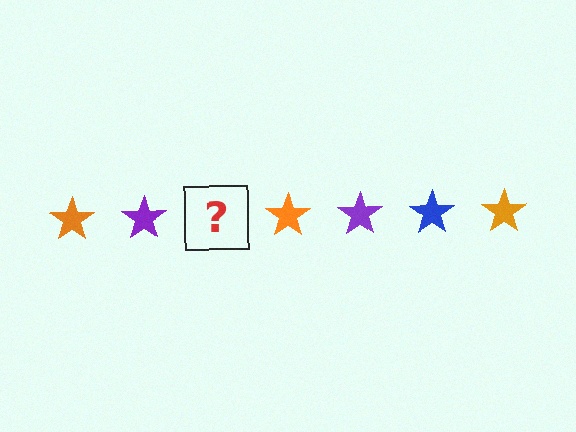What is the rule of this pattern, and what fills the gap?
The rule is that the pattern cycles through orange, purple, blue stars. The gap should be filled with a blue star.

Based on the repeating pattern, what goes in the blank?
The blank should be a blue star.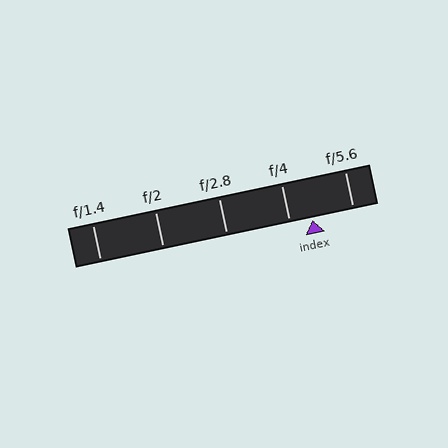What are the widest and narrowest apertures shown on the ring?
The widest aperture shown is f/1.4 and the narrowest is f/5.6.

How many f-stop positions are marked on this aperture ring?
There are 5 f-stop positions marked.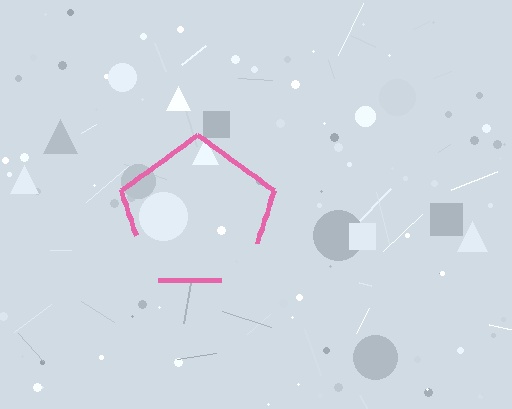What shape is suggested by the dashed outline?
The dashed outline suggests a pentagon.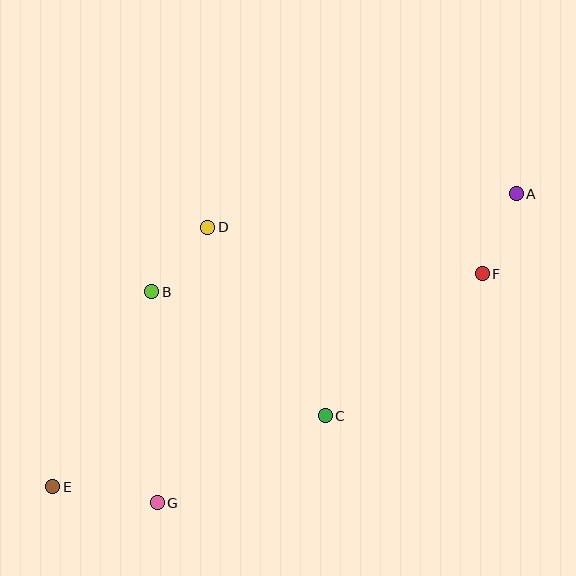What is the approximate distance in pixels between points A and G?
The distance between A and G is approximately 474 pixels.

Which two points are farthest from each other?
Points A and E are farthest from each other.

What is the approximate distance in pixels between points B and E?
The distance between B and E is approximately 218 pixels.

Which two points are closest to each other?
Points B and D are closest to each other.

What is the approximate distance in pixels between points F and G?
The distance between F and G is approximately 397 pixels.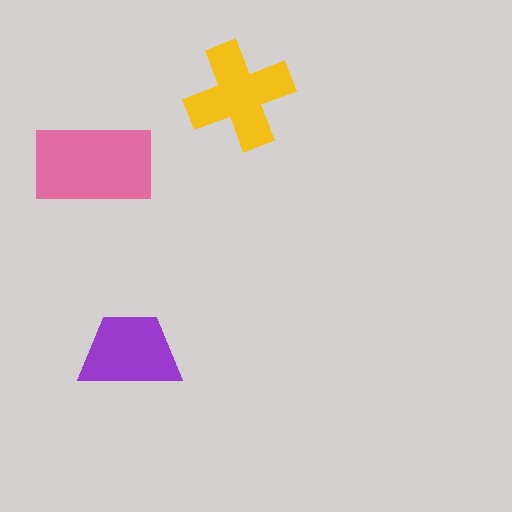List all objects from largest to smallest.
The pink rectangle, the yellow cross, the purple trapezoid.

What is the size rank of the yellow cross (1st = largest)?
2nd.